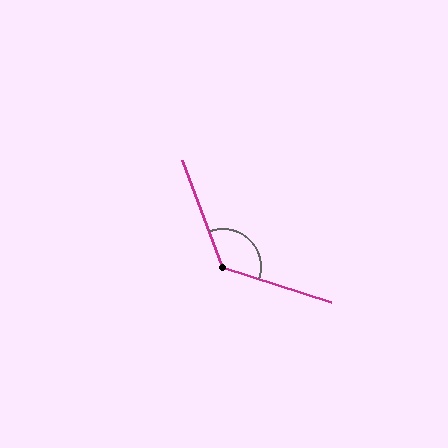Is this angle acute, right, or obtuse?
It is obtuse.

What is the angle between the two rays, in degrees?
Approximately 128 degrees.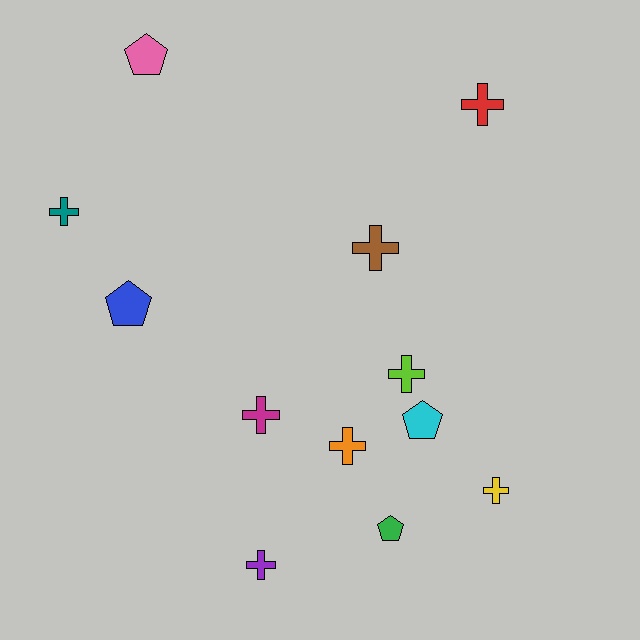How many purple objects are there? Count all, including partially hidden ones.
There is 1 purple object.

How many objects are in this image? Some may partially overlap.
There are 12 objects.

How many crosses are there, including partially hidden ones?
There are 8 crosses.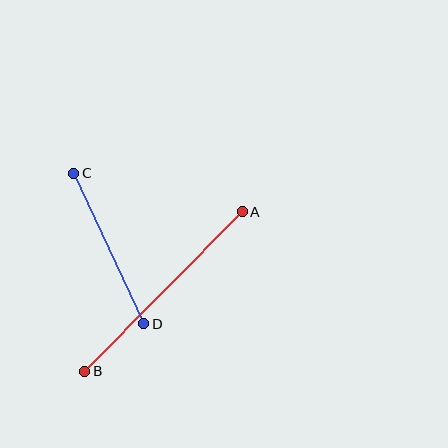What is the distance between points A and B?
The distance is approximately 224 pixels.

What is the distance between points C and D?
The distance is approximately 166 pixels.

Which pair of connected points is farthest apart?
Points A and B are farthest apart.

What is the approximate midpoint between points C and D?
The midpoint is at approximately (109, 249) pixels.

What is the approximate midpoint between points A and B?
The midpoint is at approximately (164, 292) pixels.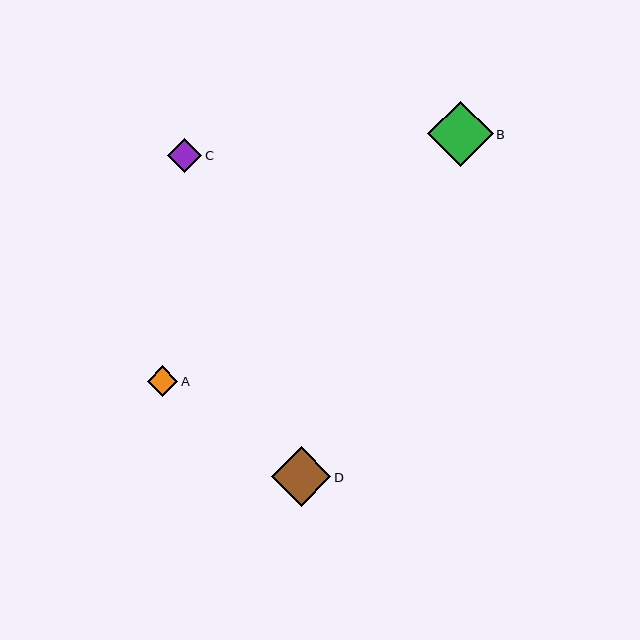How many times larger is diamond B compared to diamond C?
Diamond B is approximately 1.9 times the size of diamond C.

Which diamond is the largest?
Diamond B is the largest with a size of approximately 66 pixels.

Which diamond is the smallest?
Diamond A is the smallest with a size of approximately 31 pixels.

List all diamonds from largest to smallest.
From largest to smallest: B, D, C, A.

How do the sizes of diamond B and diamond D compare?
Diamond B and diamond D are approximately the same size.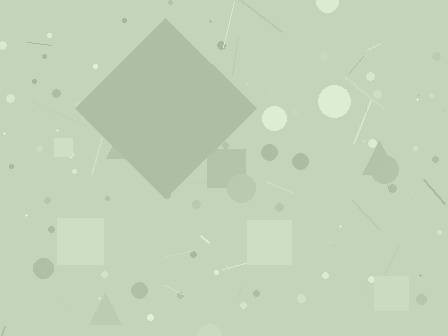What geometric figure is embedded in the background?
A diamond is embedded in the background.